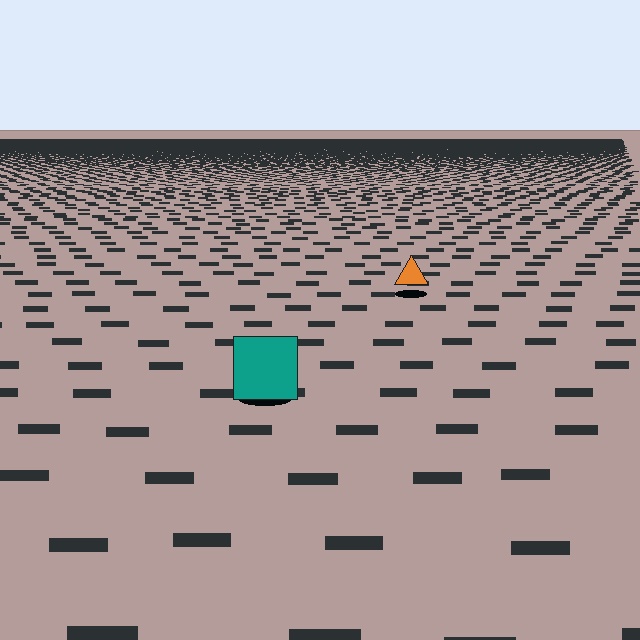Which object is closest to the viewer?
The teal square is closest. The texture marks near it are larger and more spread out.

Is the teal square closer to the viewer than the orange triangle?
Yes. The teal square is closer — you can tell from the texture gradient: the ground texture is coarser near it.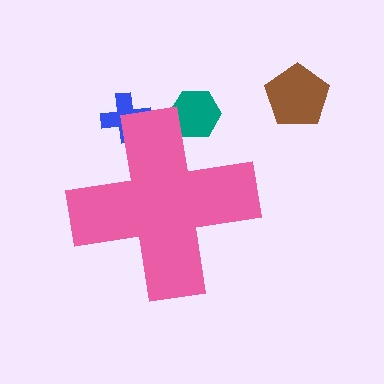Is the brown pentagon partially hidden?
No, the brown pentagon is fully visible.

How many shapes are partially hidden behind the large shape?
2 shapes are partially hidden.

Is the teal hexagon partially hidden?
Yes, the teal hexagon is partially hidden behind the pink cross.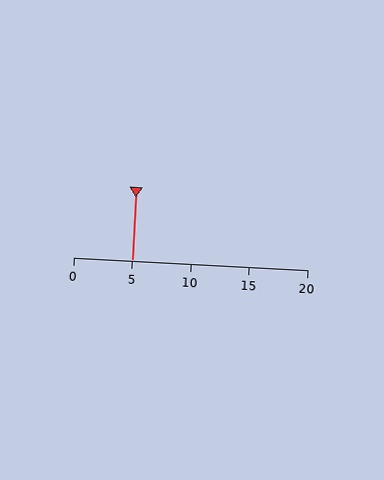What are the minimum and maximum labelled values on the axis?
The axis runs from 0 to 20.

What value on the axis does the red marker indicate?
The marker indicates approximately 5.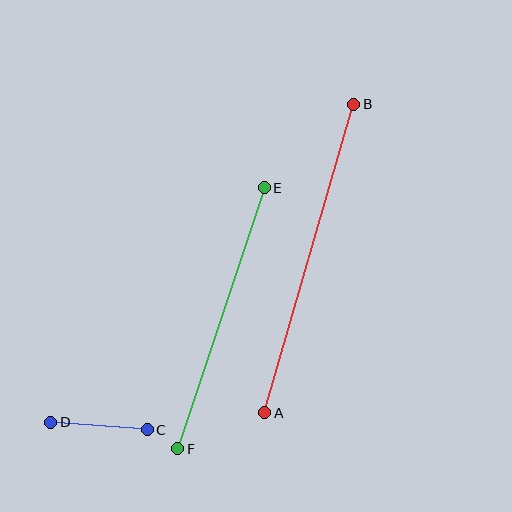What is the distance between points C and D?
The distance is approximately 97 pixels.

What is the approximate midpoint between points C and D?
The midpoint is at approximately (99, 426) pixels.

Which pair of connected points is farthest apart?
Points A and B are farthest apart.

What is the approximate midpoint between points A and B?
The midpoint is at approximately (309, 259) pixels.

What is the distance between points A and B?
The distance is approximately 321 pixels.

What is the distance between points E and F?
The distance is approximately 275 pixels.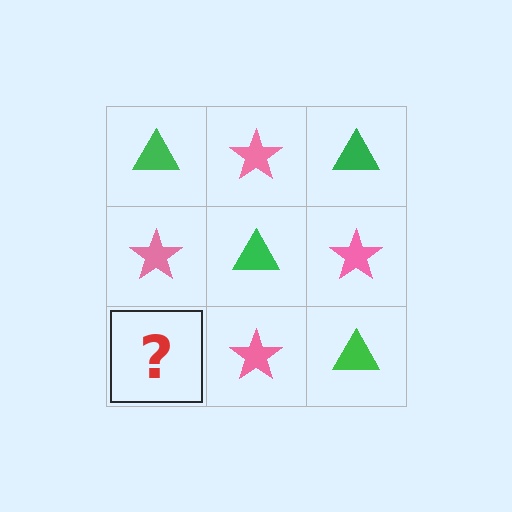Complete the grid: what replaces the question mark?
The question mark should be replaced with a green triangle.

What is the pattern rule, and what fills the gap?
The rule is that it alternates green triangle and pink star in a checkerboard pattern. The gap should be filled with a green triangle.